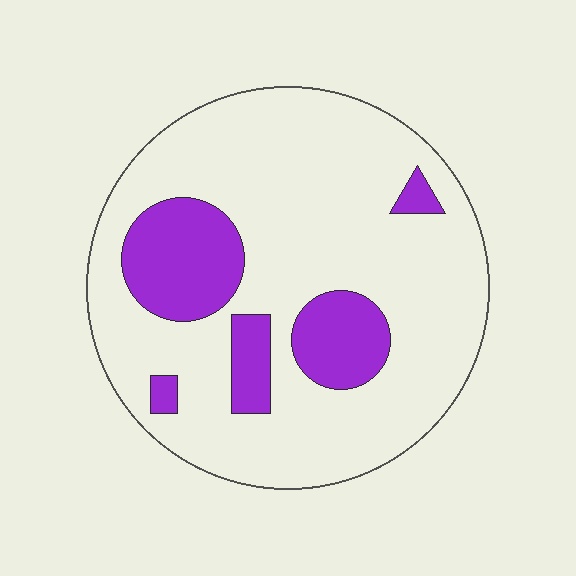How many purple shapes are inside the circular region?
5.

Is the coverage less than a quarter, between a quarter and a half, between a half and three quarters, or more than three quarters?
Less than a quarter.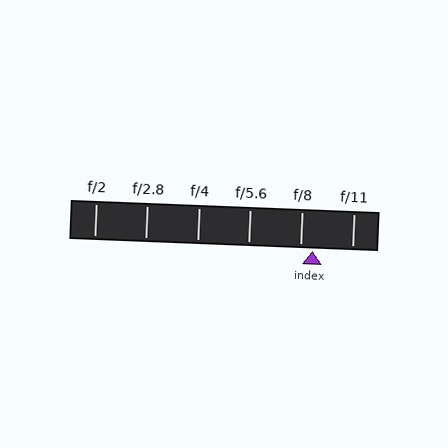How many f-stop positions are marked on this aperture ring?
There are 6 f-stop positions marked.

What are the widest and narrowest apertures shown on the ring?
The widest aperture shown is f/2 and the narrowest is f/11.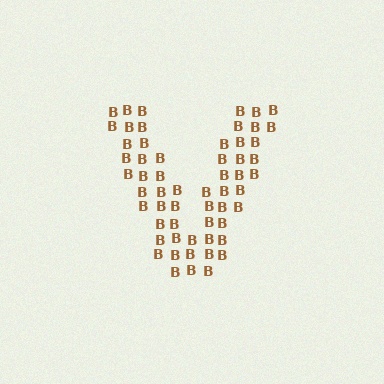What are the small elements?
The small elements are letter B's.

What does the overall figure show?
The overall figure shows the letter V.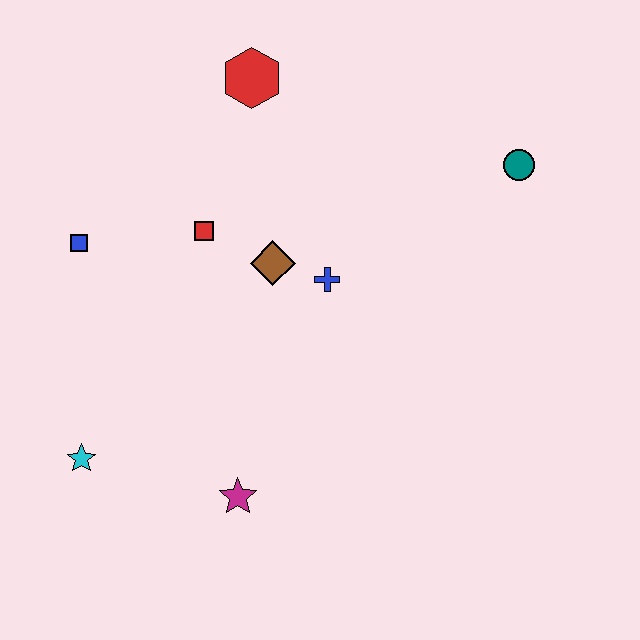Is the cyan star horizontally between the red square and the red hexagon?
No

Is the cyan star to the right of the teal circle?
No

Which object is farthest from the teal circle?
The cyan star is farthest from the teal circle.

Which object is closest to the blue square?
The red square is closest to the blue square.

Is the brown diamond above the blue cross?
Yes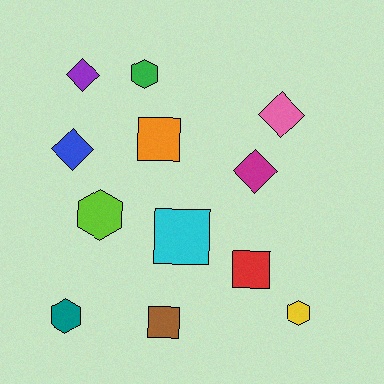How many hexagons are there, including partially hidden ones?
There are 4 hexagons.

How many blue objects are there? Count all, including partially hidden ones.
There is 1 blue object.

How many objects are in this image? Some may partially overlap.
There are 12 objects.